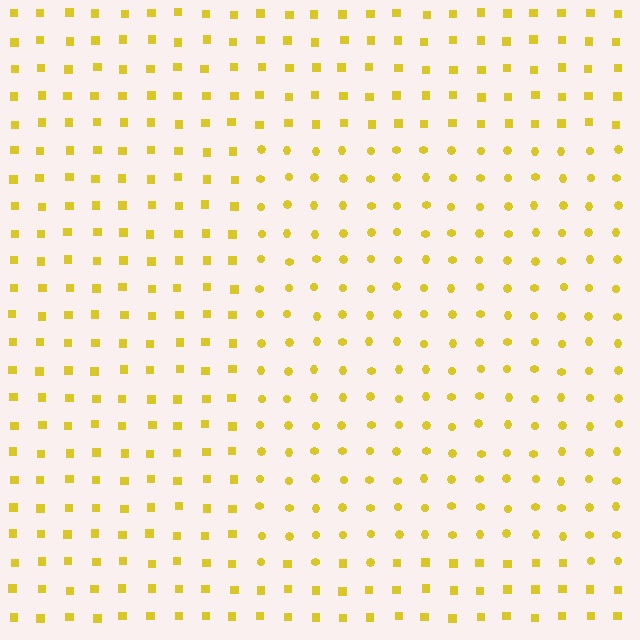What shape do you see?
I see a rectangle.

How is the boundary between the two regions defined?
The boundary is defined by a change in element shape: circles inside vs. squares outside. All elements share the same color and spacing.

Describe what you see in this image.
The image is filled with small yellow elements arranged in a uniform grid. A rectangle-shaped region contains circles, while the surrounding area contains squares. The boundary is defined purely by the change in element shape.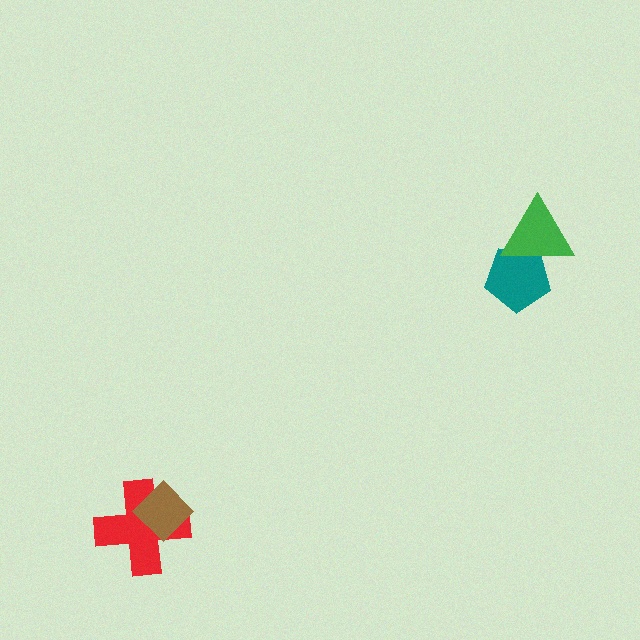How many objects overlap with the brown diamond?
1 object overlaps with the brown diamond.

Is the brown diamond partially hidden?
No, no other shape covers it.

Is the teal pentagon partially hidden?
Yes, it is partially covered by another shape.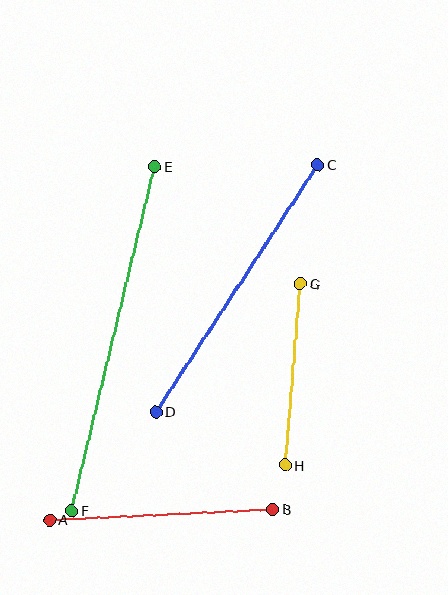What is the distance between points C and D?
The distance is approximately 295 pixels.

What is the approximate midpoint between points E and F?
The midpoint is at approximately (113, 339) pixels.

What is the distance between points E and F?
The distance is approximately 354 pixels.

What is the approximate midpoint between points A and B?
The midpoint is at approximately (161, 515) pixels.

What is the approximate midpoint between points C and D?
The midpoint is at approximately (237, 288) pixels.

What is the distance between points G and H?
The distance is approximately 182 pixels.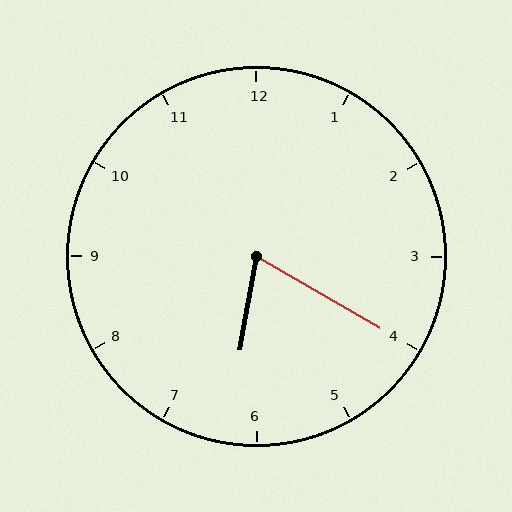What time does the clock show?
6:20.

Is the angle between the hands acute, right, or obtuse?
It is acute.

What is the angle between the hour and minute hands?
Approximately 70 degrees.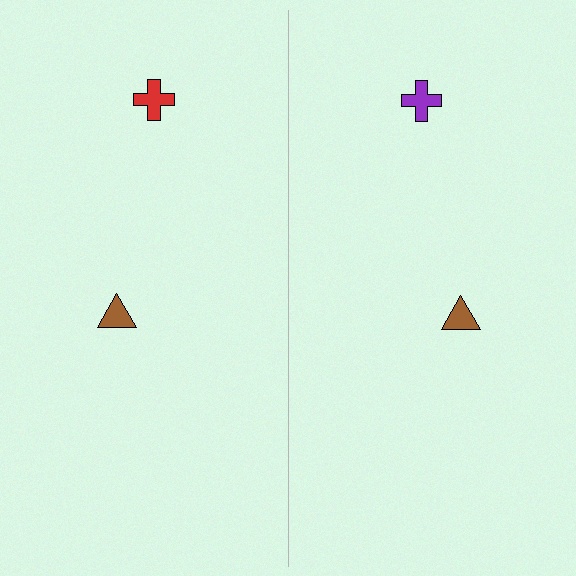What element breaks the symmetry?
The purple cross on the right side breaks the symmetry — its mirror counterpart is red.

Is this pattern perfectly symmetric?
No, the pattern is not perfectly symmetric. The purple cross on the right side breaks the symmetry — its mirror counterpart is red.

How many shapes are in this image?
There are 4 shapes in this image.